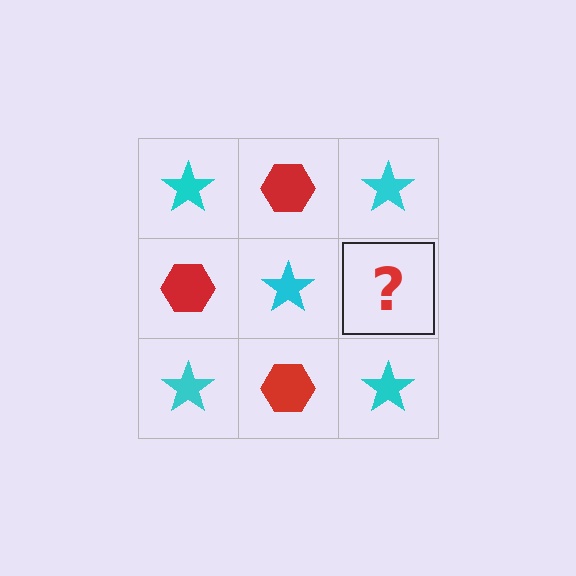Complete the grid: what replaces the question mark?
The question mark should be replaced with a red hexagon.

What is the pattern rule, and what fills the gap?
The rule is that it alternates cyan star and red hexagon in a checkerboard pattern. The gap should be filled with a red hexagon.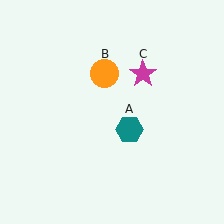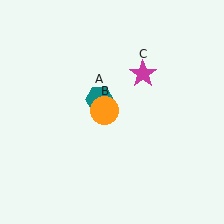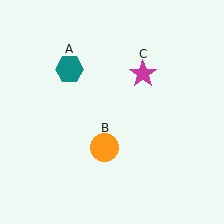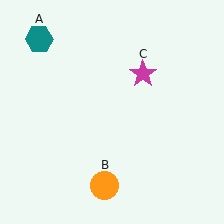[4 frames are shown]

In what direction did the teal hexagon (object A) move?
The teal hexagon (object A) moved up and to the left.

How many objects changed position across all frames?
2 objects changed position: teal hexagon (object A), orange circle (object B).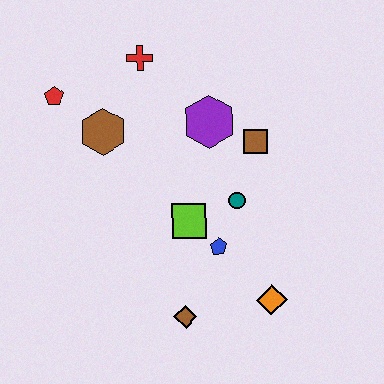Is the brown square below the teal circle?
No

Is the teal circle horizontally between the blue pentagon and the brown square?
Yes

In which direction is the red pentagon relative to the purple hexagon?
The red pentagon is to the left of the purple hexagon.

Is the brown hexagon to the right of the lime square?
No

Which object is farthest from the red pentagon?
The orange diamond is farthest from the red pentagon.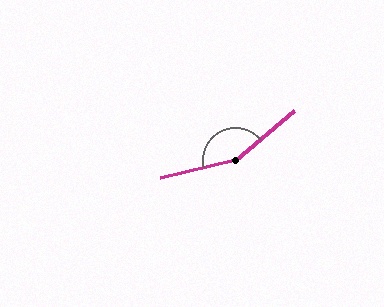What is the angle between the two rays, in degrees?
Approximately 153 degrees.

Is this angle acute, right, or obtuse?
It is obtuse.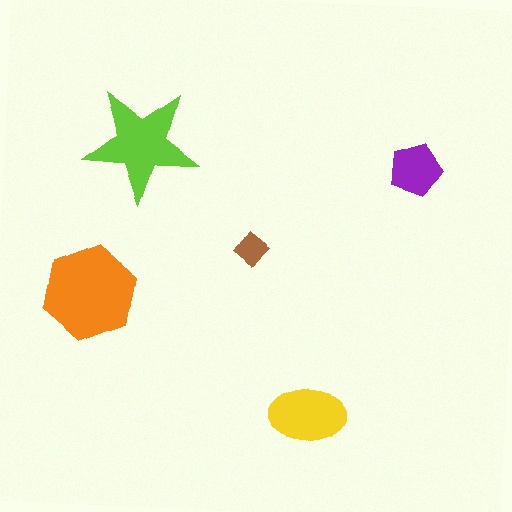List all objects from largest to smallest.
The orange hexagon, the lime star, the yellow ellipse, the purple pentagon, the brown diamond.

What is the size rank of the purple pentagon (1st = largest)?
4th.